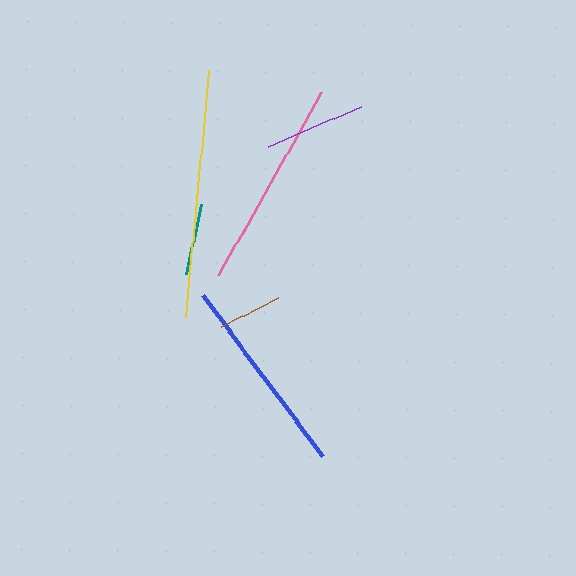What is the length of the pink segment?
The pink segment is approximately 210 pixels long.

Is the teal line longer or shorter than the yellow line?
The yellow line is longer than the teal line.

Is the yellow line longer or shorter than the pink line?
The yellow line is longer than the pink line.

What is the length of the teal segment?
The teal segment is approximately 71 pixels long.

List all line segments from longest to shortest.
From longest to shortest: yellow, pink, blue, purple, teal, brown.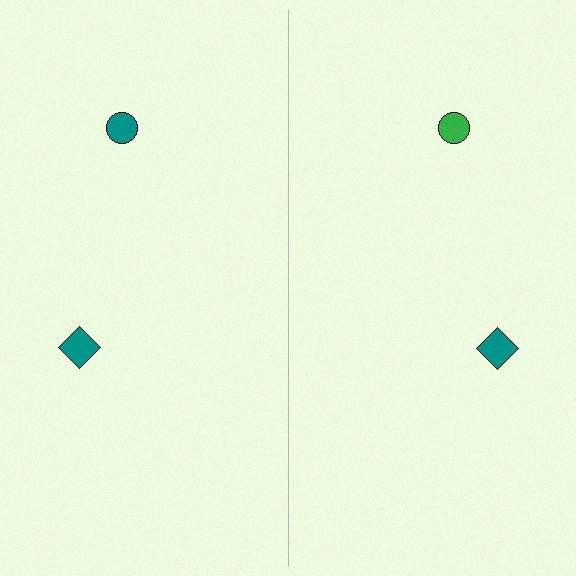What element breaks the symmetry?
The green circle on the right side breaks the symmetry — its mirror counterpart is teal.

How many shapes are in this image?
There are 4 shapes in this image.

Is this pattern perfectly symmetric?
No, the pattern is not perfectly symmetric. The green circle on the right side breaks the symmetry — its mirror counterpart is teal.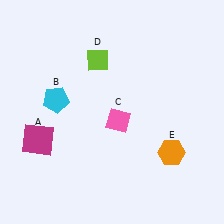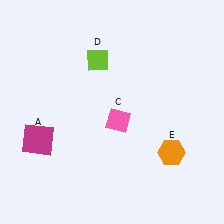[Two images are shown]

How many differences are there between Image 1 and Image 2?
There is 1 difference between the two images.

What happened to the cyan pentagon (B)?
The cyan pentagon (B) was removed in Image 2. It was in the top-left area of Image 1.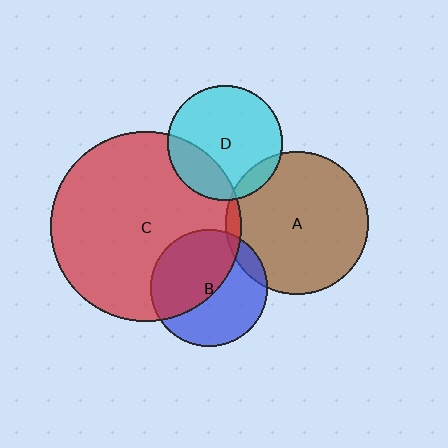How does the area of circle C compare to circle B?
Approximately 2.6 times.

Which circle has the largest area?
Circle C (red).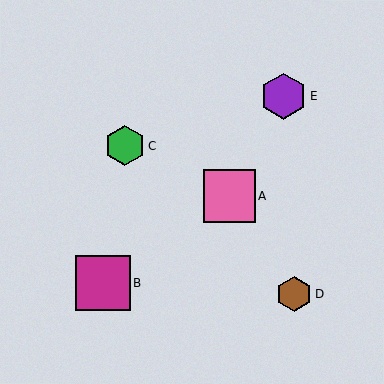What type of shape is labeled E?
Shape E is a purple hexagon.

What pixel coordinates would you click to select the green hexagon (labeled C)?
Click at (125, 145) to select the green hexagon C.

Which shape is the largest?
The magenta square (labeled B) is the largest.